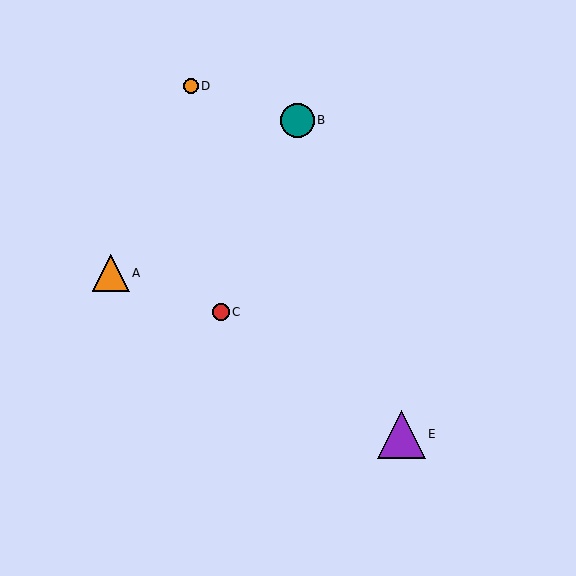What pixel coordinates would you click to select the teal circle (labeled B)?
Click at (297, 120) to select the teal circle B.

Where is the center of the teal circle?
The center of the teal circle is at (297, 120).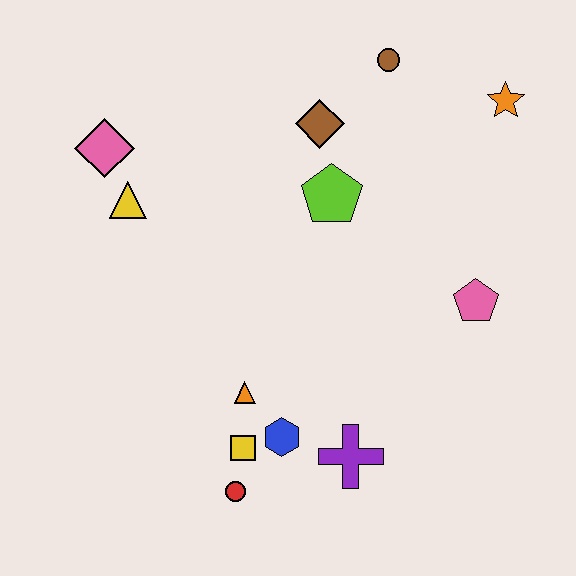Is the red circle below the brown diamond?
Yes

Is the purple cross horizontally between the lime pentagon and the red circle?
No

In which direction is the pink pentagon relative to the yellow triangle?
The pink pentagon is to the right of the yellow triangle.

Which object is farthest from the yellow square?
The orange star is farthest from the yellow square.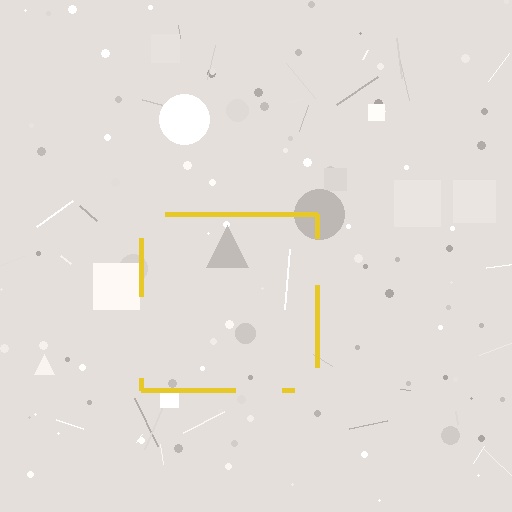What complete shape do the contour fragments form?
The contour fragments form a square.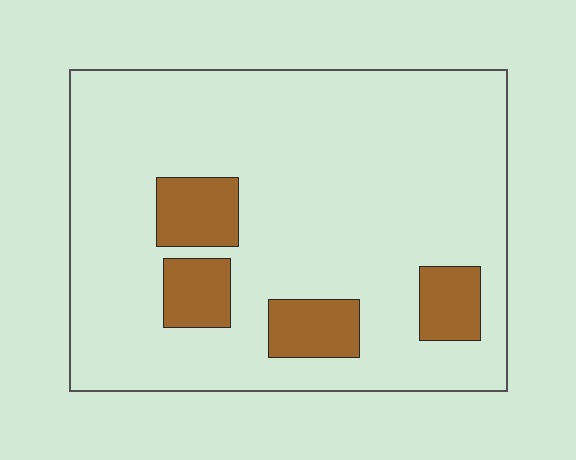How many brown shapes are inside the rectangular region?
4.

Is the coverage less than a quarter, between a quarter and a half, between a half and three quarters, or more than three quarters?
Less than a quarter.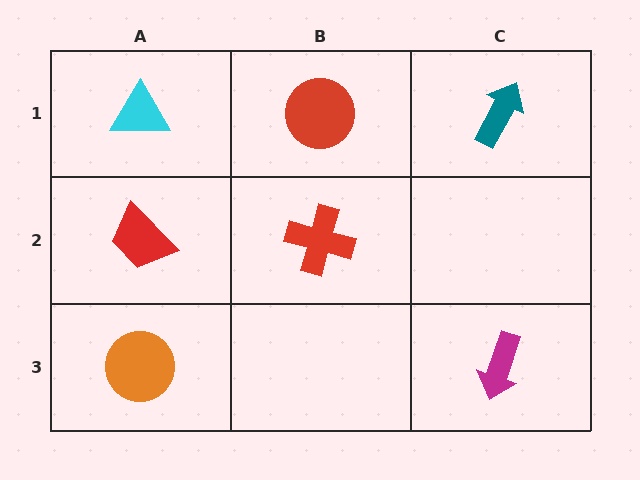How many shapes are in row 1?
3 shapes.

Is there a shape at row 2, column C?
No, that cell is empty.